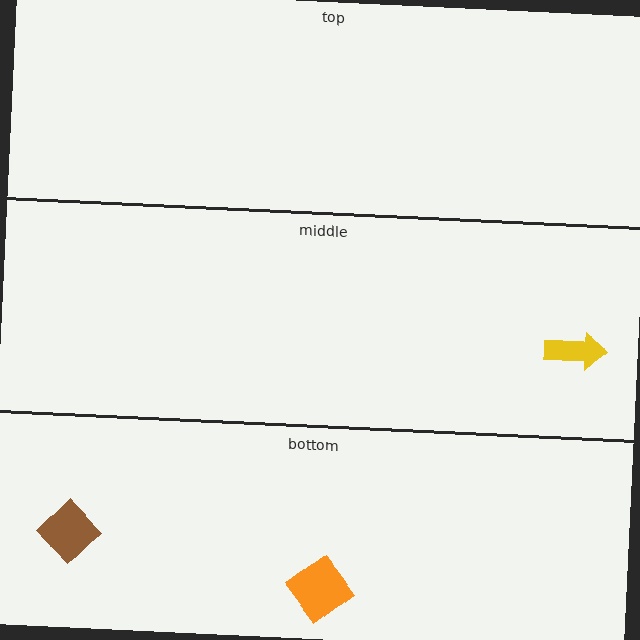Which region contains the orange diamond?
The bottom region.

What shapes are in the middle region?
The yellow arrow.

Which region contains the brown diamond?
The bottom region.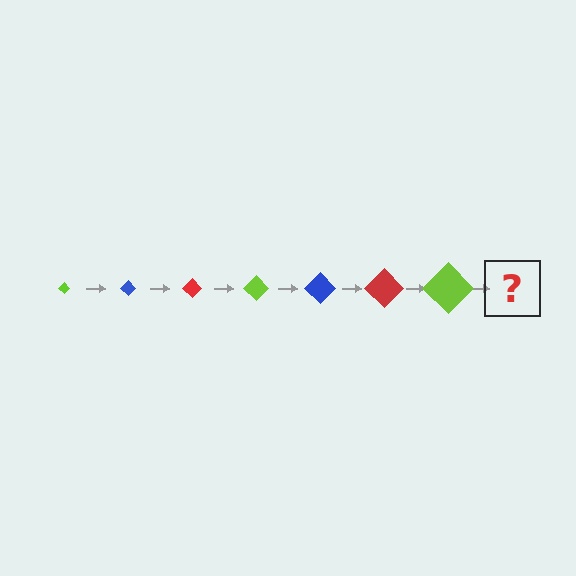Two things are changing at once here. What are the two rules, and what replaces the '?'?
The two rules are that the diamond grows larger each step and the color cycles through lime, blue, and red. The '?' should be a blue diamond, larger than the previous one.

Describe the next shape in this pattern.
It should be a blue diamond, larger than the previous one.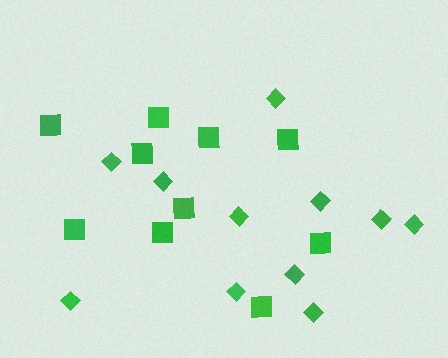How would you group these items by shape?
There are 2 groups: one group of squares (10) and one group of diamonds (11).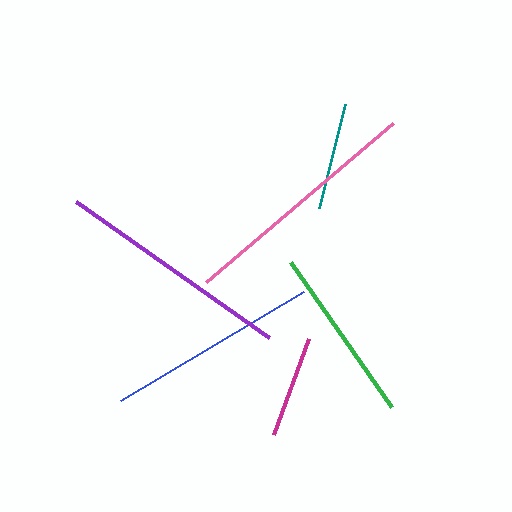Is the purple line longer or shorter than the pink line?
The pink line is longer than the purple line.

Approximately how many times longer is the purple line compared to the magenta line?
The purple line is approximately 2.3 times the length of the magenta line.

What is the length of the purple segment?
The purple segment is approximately 236 pixels long.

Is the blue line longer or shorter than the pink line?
The pink line is longer than the blue line.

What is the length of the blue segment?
The blue segment is approximately 213 pixels long.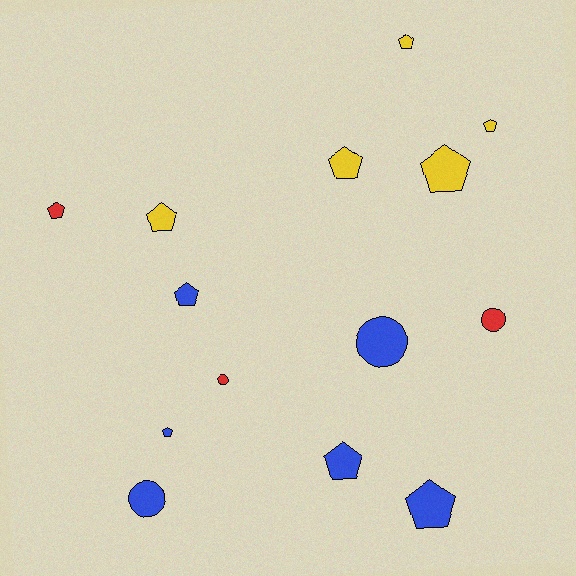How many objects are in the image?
There are 14 objects.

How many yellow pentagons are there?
There are 5 yellow pentagons.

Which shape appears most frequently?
Pentagon, with 10 objects.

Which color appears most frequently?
Blue, with 6 objects.